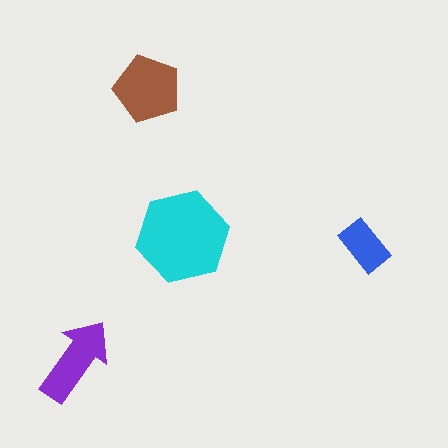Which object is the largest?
The cyan hexagon.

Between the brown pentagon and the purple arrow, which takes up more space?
The brown pentagon.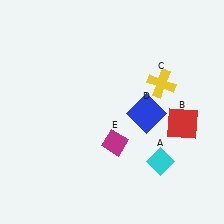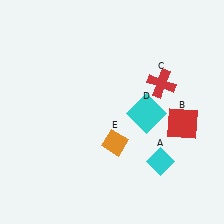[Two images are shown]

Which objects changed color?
C changed from yellow to red. D changed from blue to cyan. E changed from magenta to orange.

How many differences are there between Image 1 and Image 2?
There are 3 differences between the two images.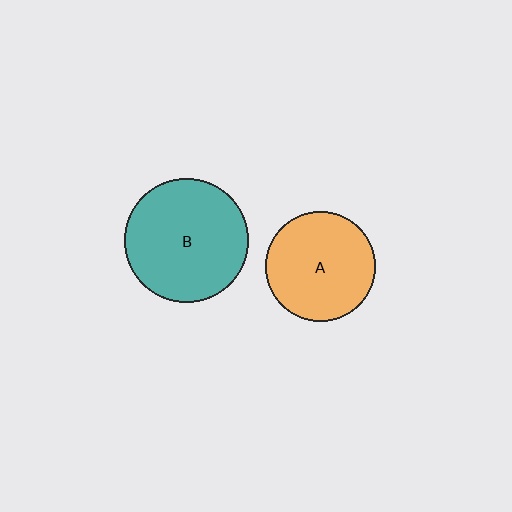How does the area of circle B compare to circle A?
Approximately 1.3 times.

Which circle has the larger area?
Circle B (teal).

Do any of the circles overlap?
No, none of the circles overlap.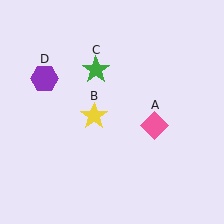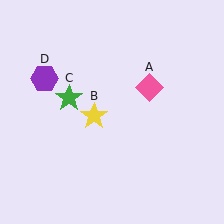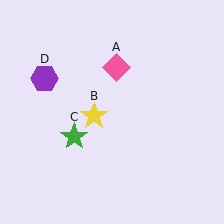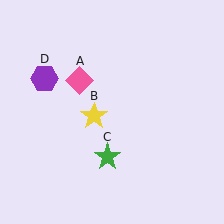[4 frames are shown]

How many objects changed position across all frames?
2 objects changed position: pink diamond (object A), green star (object C).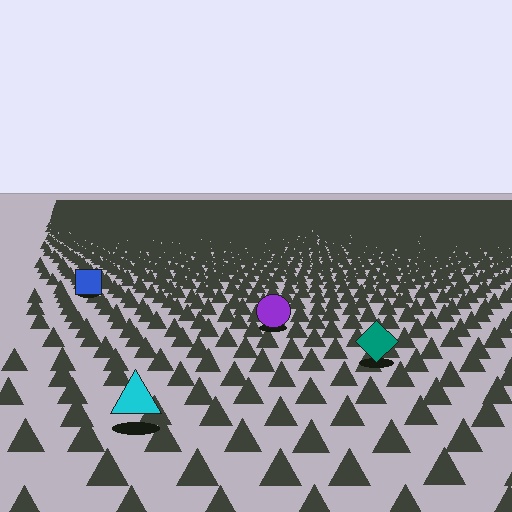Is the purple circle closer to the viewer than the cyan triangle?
No. The cyan triangle is closer — you can tell from the texture gradient: the ground texture is coarser near it.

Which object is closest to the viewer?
The cyan triangle is closest. The texture marks near it are larger and more spread out.